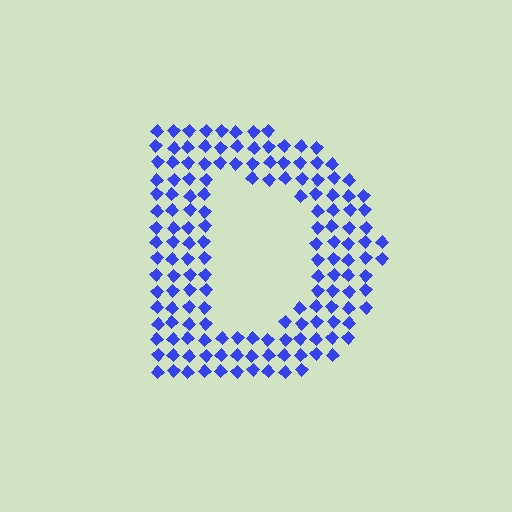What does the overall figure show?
The overall figure shows the letter D.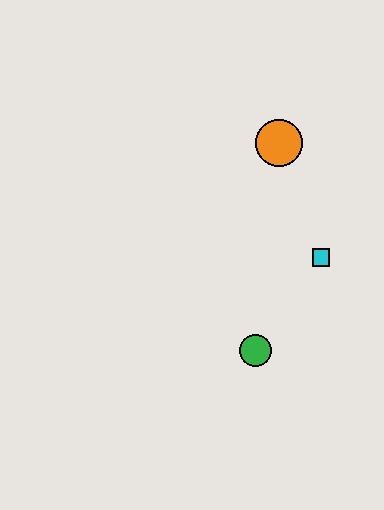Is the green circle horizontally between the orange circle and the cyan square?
No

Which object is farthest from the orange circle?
The green circle is farthest from the orange circle.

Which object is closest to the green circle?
The cyan square is closest to the green circle.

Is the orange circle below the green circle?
No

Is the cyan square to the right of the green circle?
Yes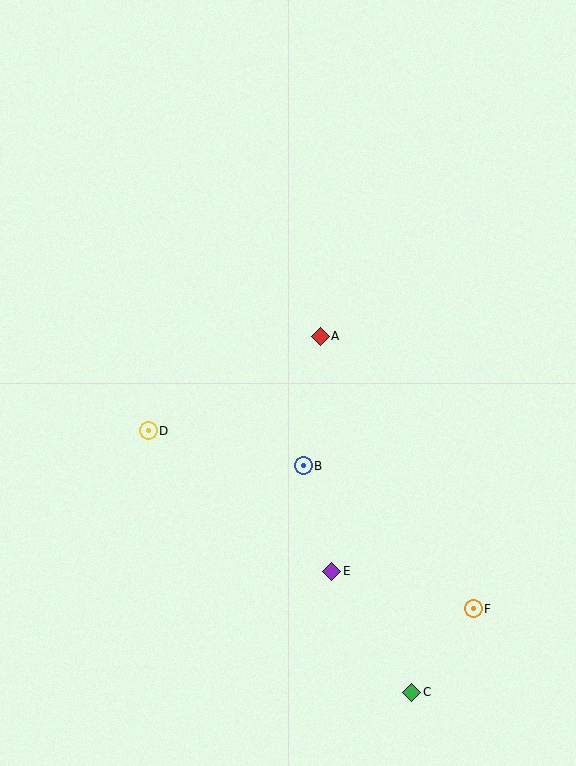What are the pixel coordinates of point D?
Point D is at (148, 431).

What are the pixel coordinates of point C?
Point C is at (412, 692).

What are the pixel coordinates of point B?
Point B is at (303, 466).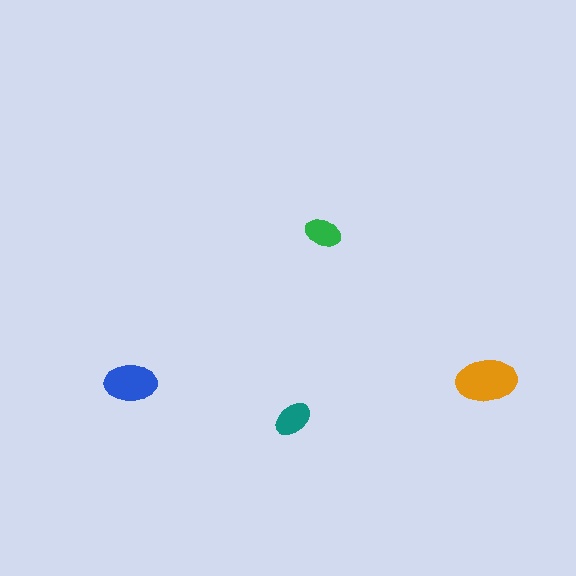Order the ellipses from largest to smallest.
the orange one, the blue one, the teal one, the green one.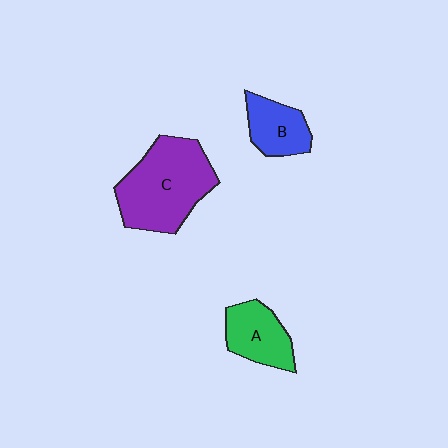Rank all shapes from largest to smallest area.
From largest to smallest: C (purple), A (green), B (blue).